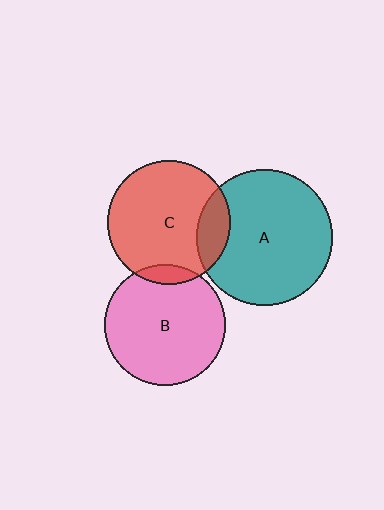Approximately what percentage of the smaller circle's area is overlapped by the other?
Approximately 10%.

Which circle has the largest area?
Circle A (teal).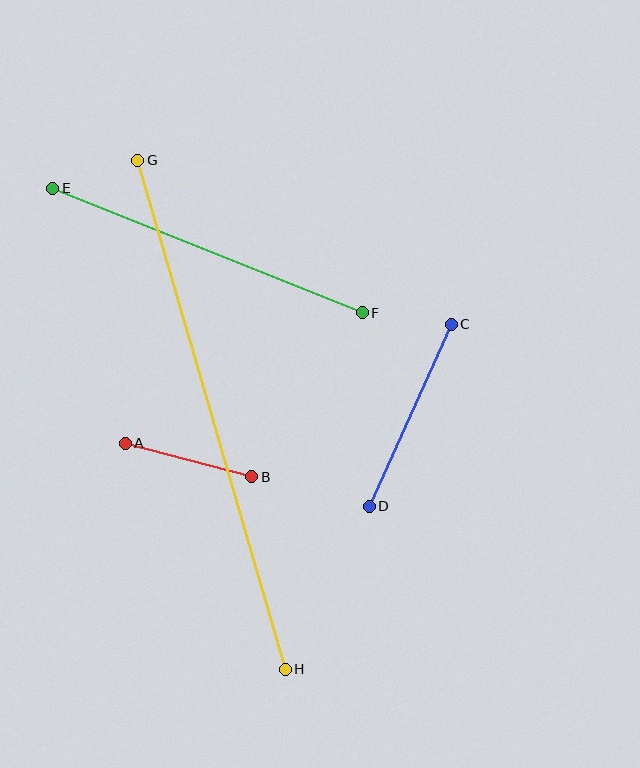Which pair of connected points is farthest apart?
Points G and H are farthest apart.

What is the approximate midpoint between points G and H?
The midpoint is at approximately (212, 415) pixels.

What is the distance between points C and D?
The distance is approximately 200 pixels.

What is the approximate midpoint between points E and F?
The midpoint is at approximately (207, 251) pixels.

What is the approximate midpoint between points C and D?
The midpoint is at approximately (410, 415) pixels.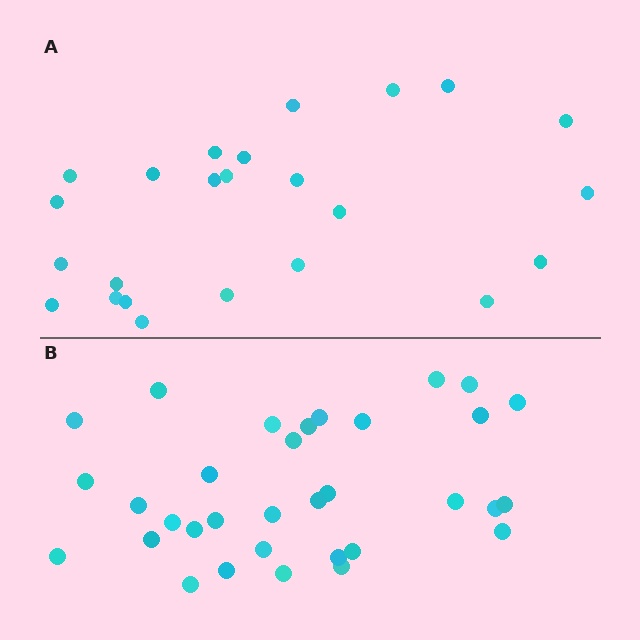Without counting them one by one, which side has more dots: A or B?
Region B (the bottom region) has more dots.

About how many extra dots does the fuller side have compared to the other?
Region B has roughly 8 or so more dots than region A.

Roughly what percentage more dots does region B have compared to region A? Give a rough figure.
About 40% more.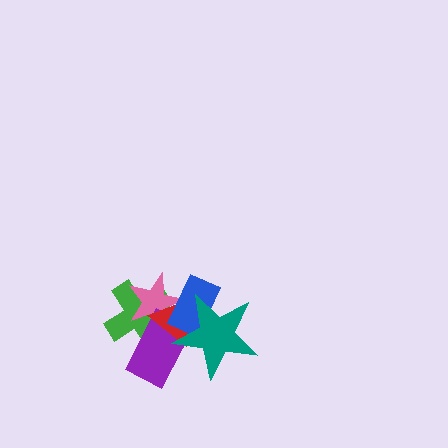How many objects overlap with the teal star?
3 objects overlap with the teal star.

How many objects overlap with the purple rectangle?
5 objects overlap with the purple rectangle.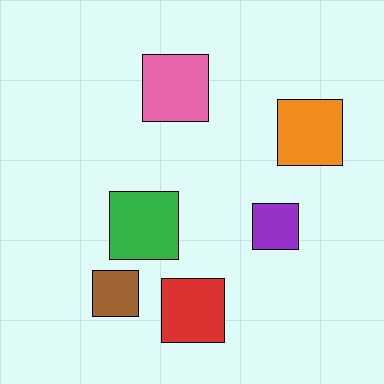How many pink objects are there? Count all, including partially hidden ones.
There is 1 pink object.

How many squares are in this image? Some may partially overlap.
There are 6 squares.